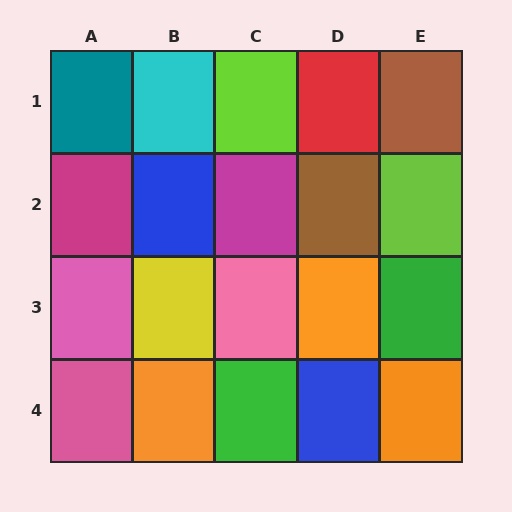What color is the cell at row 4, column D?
Blue.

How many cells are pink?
3 cells are pink.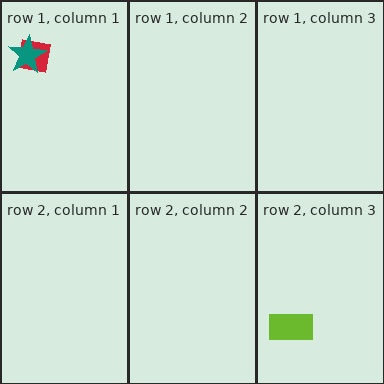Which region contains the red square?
The row 1, column 1 region.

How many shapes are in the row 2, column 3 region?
1.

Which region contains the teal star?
The row 1, column 1 region.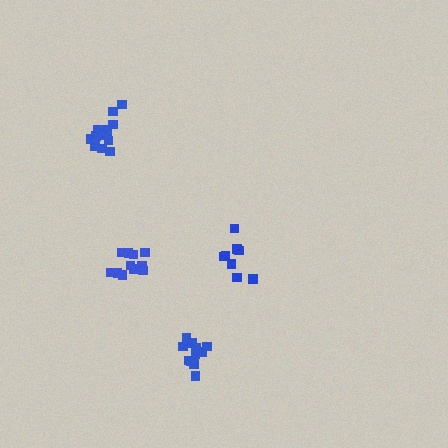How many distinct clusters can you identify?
There are 4 distinct clusters.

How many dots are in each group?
Group 1: 11 dots, Group 2: 8 dots, Group 3: 14 dots, Group 4: 11 dots (44 total).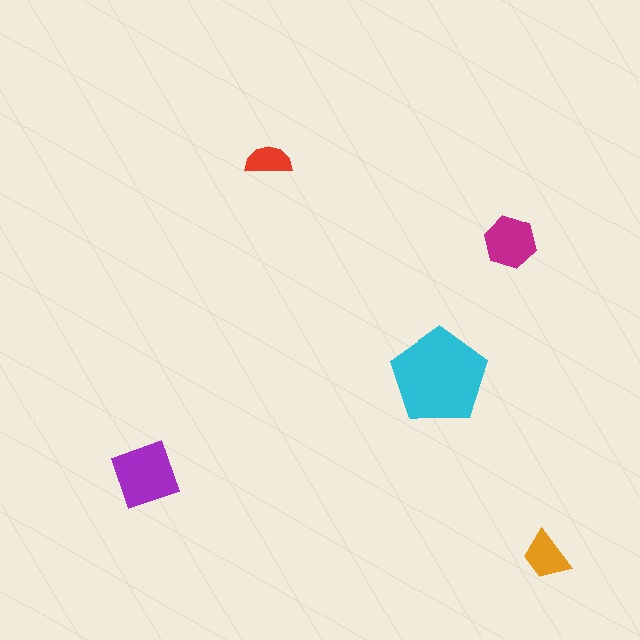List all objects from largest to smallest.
The cyan pentagon, the purple diamond, the magenta hexagon, the orange trapezoid, the red semicircle.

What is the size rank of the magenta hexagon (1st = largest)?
3rd.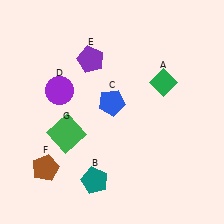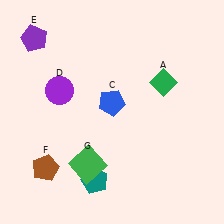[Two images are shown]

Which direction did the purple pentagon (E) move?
The purple pentagon (E) moved left.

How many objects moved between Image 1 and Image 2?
2 objects moved between the two images.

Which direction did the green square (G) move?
The green square (G) moved down.